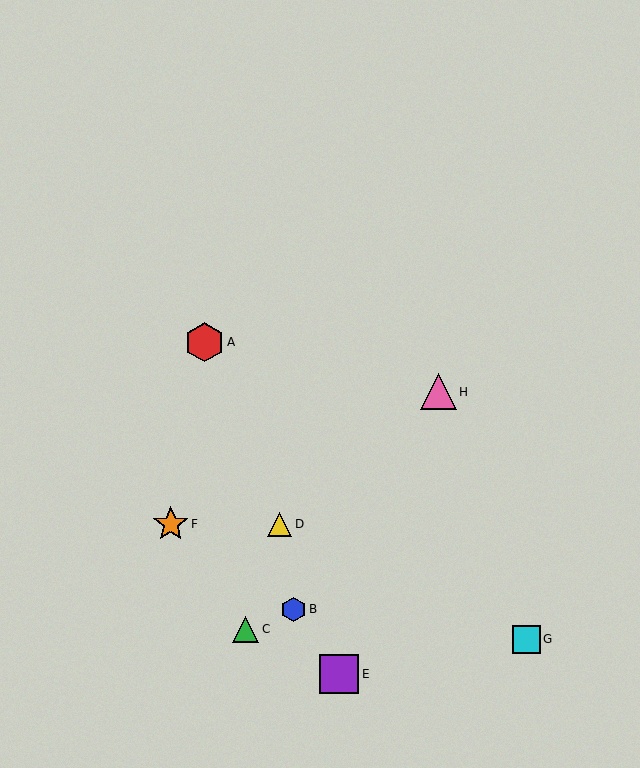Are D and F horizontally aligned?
Yes, both are at y≈524.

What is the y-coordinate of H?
Object H is at y≈392.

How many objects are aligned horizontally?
2 objects (D, F) are aligned horizontally.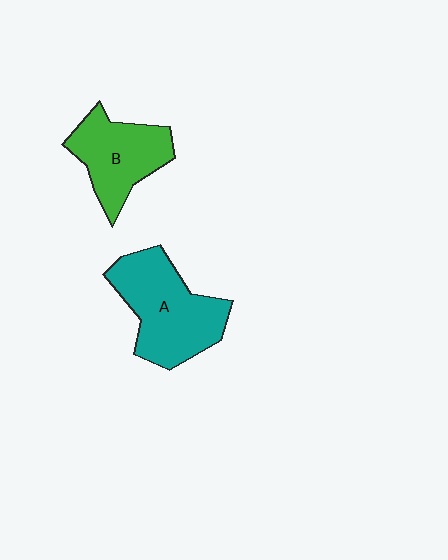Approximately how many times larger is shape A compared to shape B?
Approximately 1.3 times.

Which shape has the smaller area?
Shape B (green).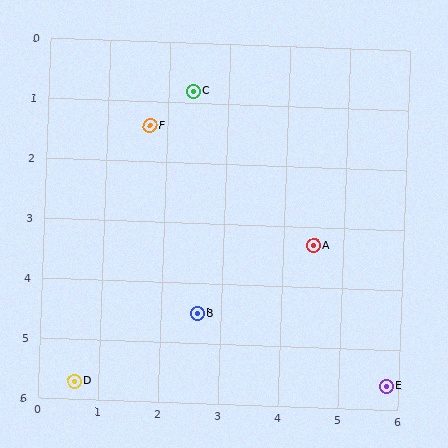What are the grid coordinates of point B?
Point B is at approximately (2.6, 4.5).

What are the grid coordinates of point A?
Point A is at approximately (4.5, 3.3).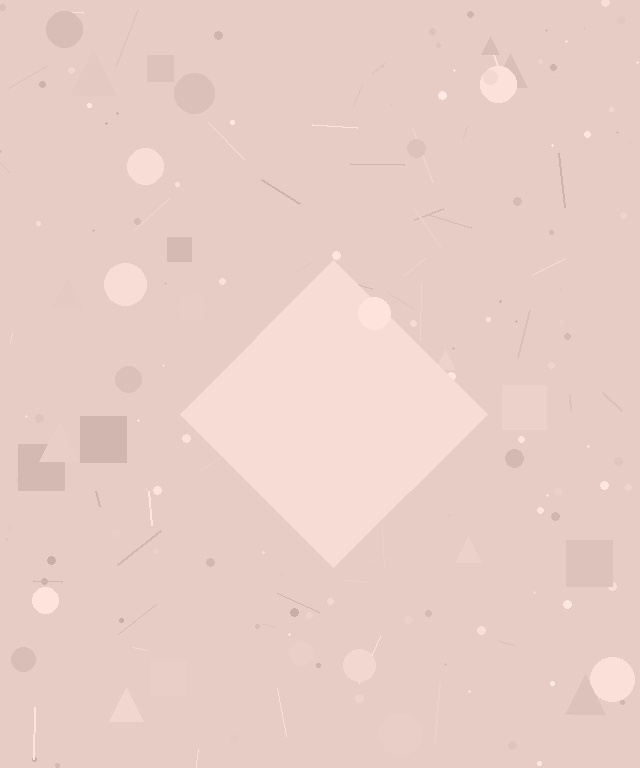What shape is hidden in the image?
A diamond is hidden in the image.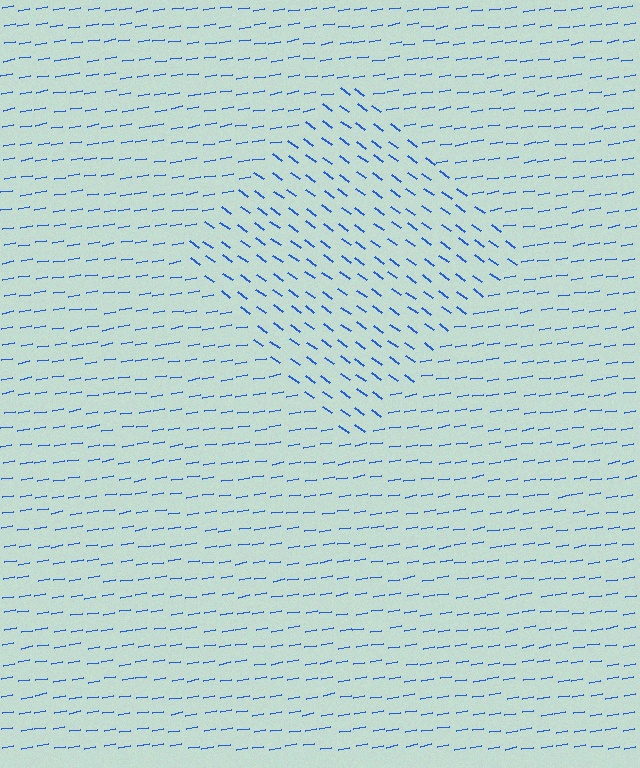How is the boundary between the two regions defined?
The boundary is defined purely by a change in line orientation (approximately 45 degrees difference). All lines are the same color and thickness.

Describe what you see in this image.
The image is filled with small blue line segments. A diamond region in the image has lines oriented differently from the surrounding lines, creating a visible texture boundary.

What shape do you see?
I see a diamond.